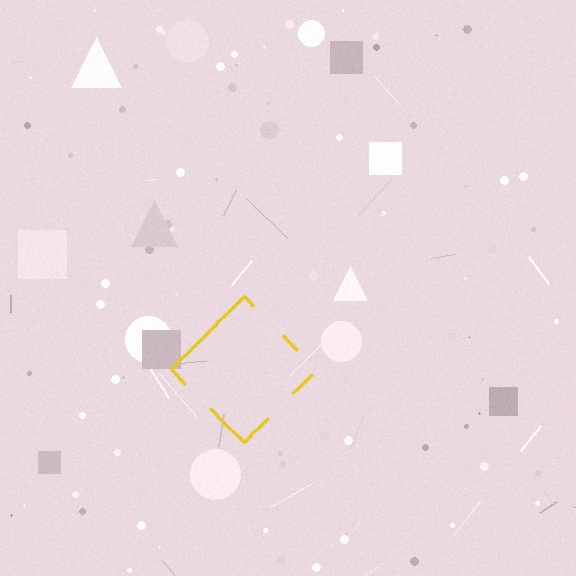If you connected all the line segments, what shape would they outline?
They would outline a diamond.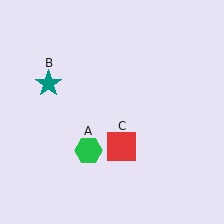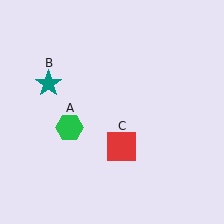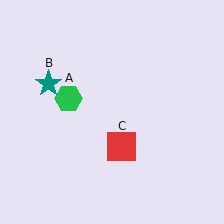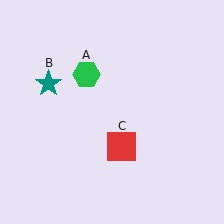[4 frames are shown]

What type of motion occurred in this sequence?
The green hexagon (object A) rotated clockwise around the center of the scene.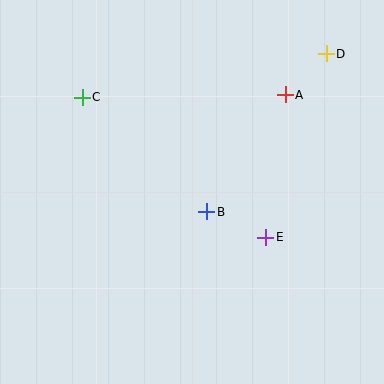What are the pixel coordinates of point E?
Point E is at (266, 237).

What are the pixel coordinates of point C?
Point C is at (82, 97).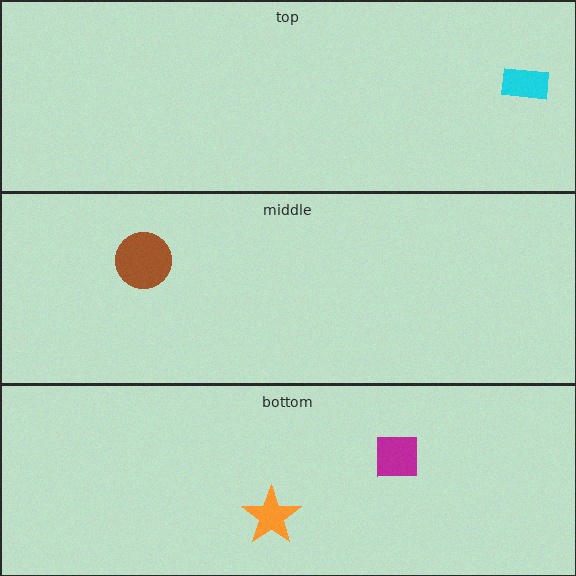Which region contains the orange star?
The bottom region.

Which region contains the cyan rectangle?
The top region.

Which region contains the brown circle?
The middle region.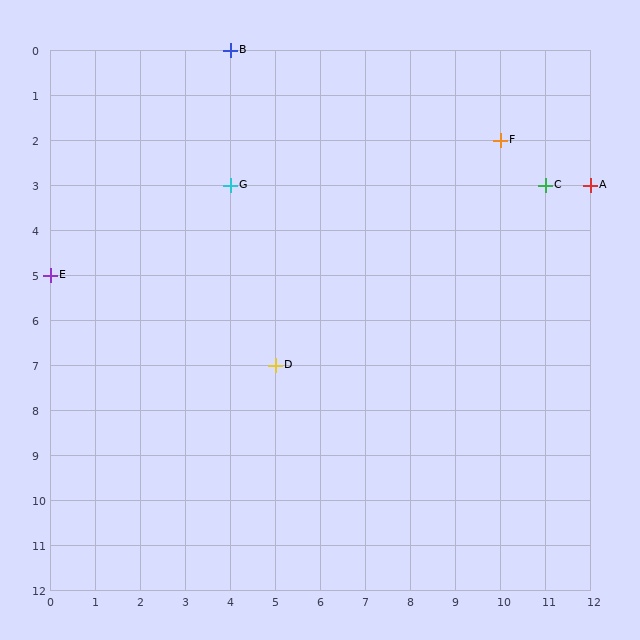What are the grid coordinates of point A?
Point A is at grid coordinates (12, 3).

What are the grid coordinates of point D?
Point D is at grid coordinates (5, 7).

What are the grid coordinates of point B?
Point B is at grid coordinates (4, 0).